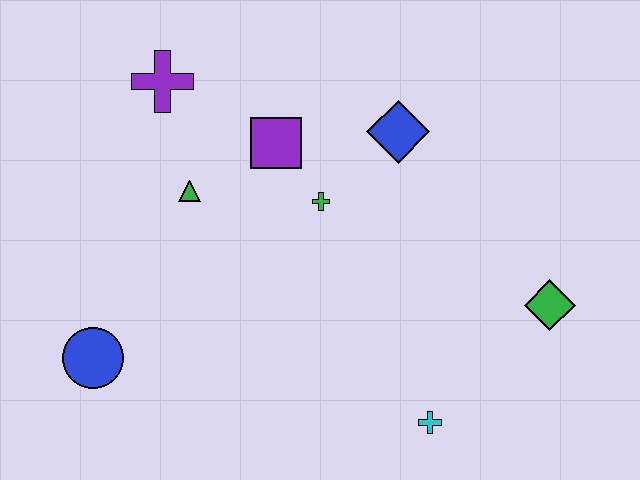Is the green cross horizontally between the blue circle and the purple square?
No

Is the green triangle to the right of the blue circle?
Yes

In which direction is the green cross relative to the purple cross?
The green cross is to the right of the purple cross.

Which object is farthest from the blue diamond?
The blue circle is farthest from the blue diamond.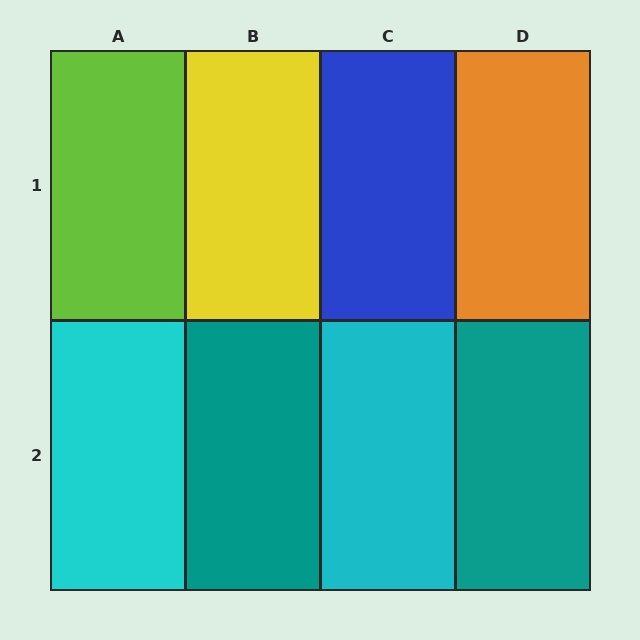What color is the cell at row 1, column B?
Yellow.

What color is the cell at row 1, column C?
Blue.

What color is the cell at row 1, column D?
Orange.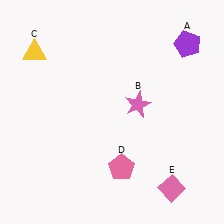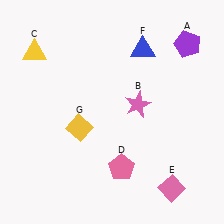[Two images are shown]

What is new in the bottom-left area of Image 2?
A yellow diamond (G) was added in the bottom-left area of Image 2.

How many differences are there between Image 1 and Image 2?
There are 2 differences between the two images.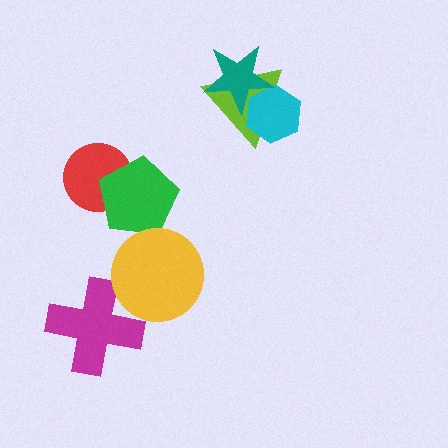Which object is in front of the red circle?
The green pentagon is in front of the red circle.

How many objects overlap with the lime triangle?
2 objects overlap with the lime triangle.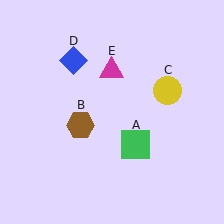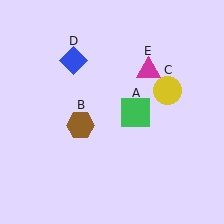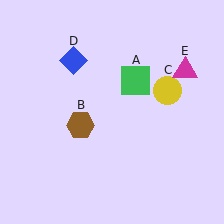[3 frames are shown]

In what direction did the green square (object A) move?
The green square (object A) moved up.